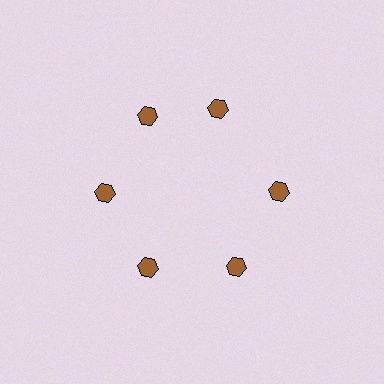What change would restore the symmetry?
The symmetry would be restored by rotating it back into even spacing with its neighbors so that all 6 hexagons sit at equal angles and equal distance from the center.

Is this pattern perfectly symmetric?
No. The 6 brown hexagons are arranged in a ring, but one element near the 1 o'clock position is rotated out of alignment along the ring, breaking the 6-fold rotational symmetry.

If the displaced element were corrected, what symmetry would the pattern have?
It would have 6-fold rotational symmetry — the pattern would map onto itself every 60 degrees.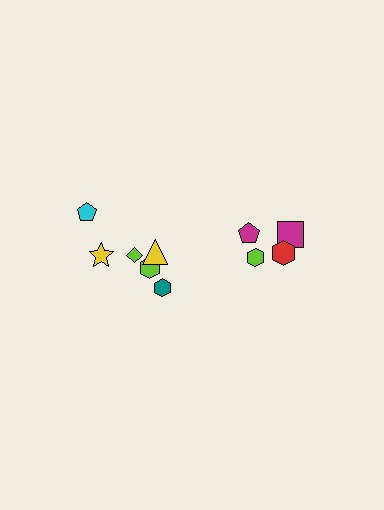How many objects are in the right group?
There are 4 objects.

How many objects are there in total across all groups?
There are 10 objects.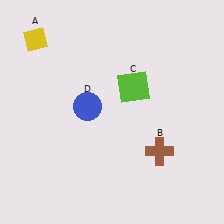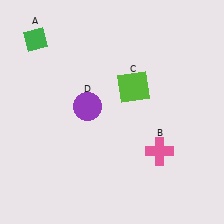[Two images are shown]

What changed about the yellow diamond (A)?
In Image 1, A is yellow. In Image 2, it changed to green.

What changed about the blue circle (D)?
In Image 1, D is blue. In Image 2, it changed to purple.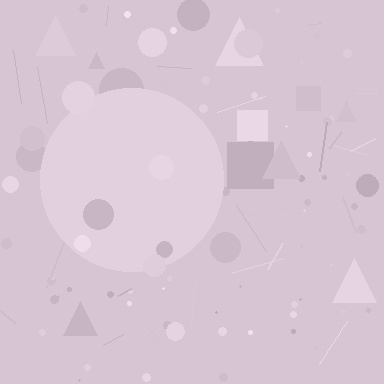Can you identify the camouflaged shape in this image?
The camouflaged shape is a circle.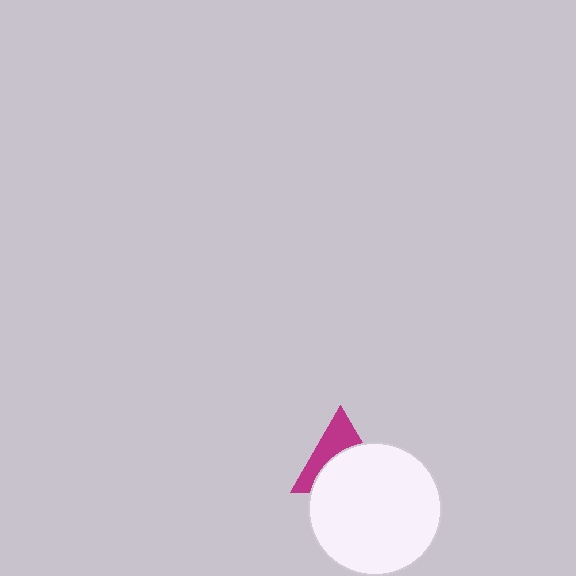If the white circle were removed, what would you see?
You would see the complete magenta triangle.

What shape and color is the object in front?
The object in front is a white circle.